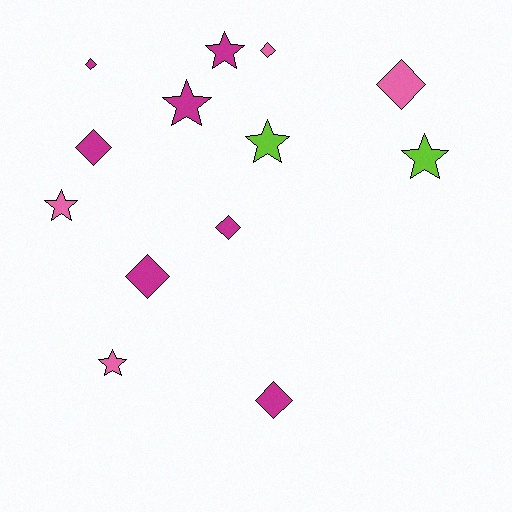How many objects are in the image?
There are 13 objects.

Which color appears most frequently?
Magenta, with 7 objects.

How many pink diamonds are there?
There are 2 pink diamonds.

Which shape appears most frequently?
Diamond, with 7 objects.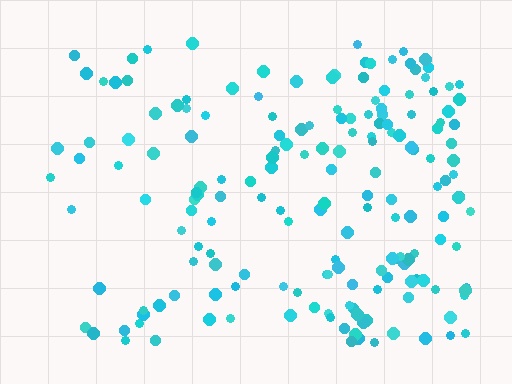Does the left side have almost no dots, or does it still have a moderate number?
Still a moderate number, just noticeably fewer than the right.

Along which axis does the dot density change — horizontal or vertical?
Horizontal.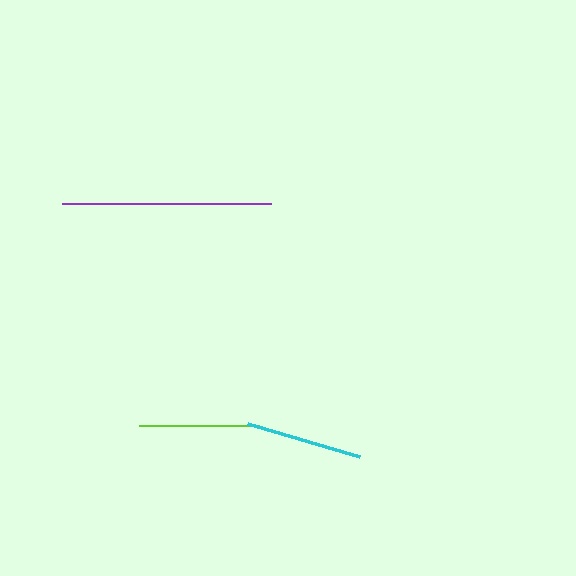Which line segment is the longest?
The purple line is the longest at approximately 209 pixels.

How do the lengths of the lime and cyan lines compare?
The lime and cyan lines are approximately the same length.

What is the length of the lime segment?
The lime segment is approximately 120 pixels long.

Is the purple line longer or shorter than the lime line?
The purple line is longer than the lime line.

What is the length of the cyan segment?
The cyan segment is approximately 116 pixels long.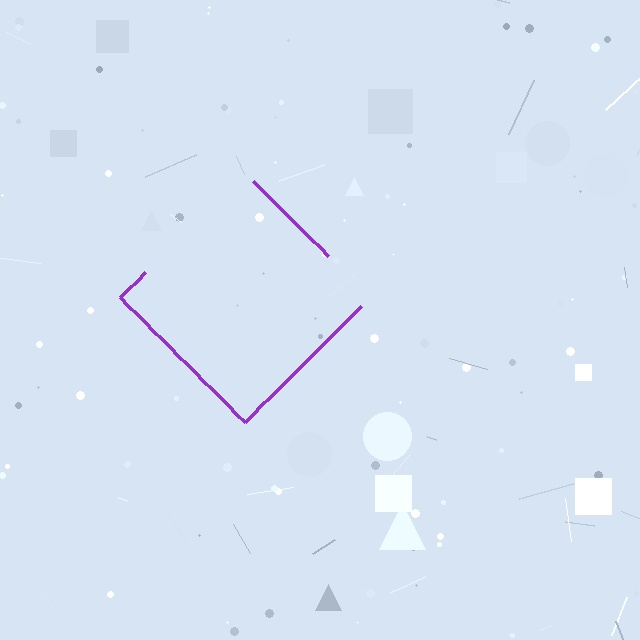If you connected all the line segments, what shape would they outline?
They would outline a diamond.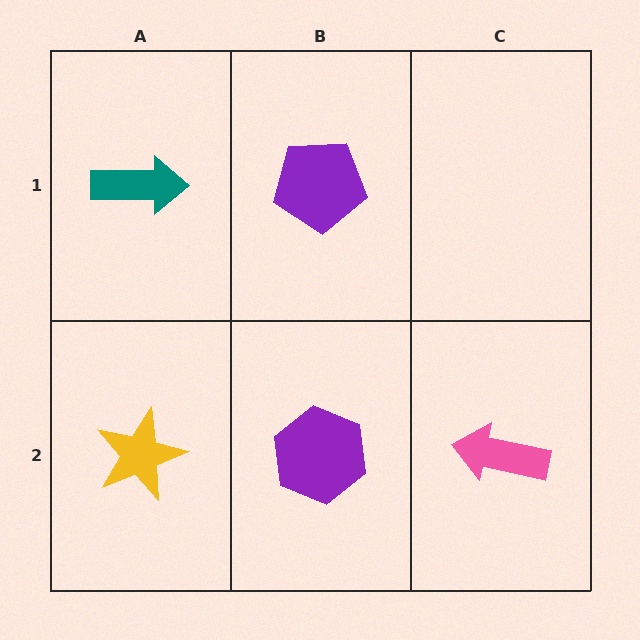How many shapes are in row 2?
3 shapes.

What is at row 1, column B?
A purple pentagon.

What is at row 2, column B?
A purple hexagon.